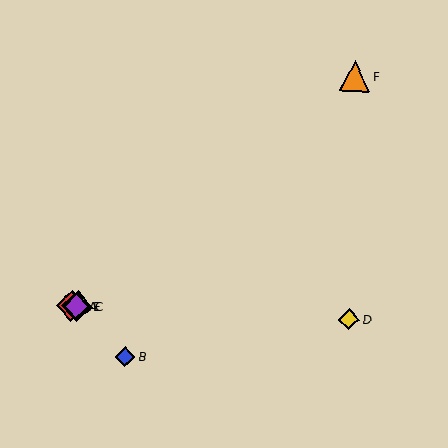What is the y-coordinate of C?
Object C is at y≈306.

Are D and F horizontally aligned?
No, D is at y≈319 and F is at y≈76.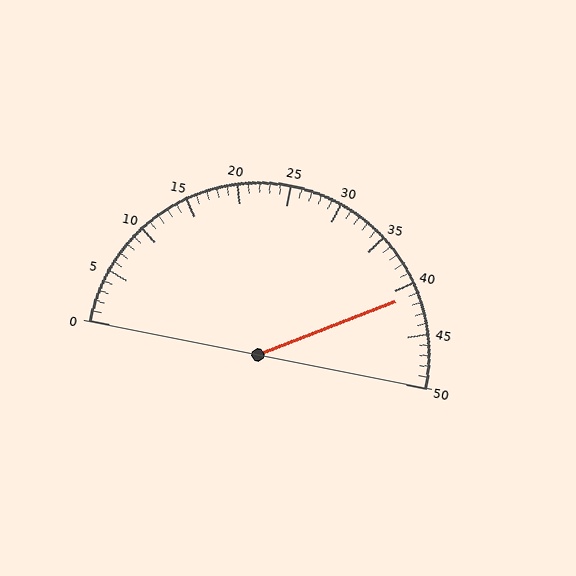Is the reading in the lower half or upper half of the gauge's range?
The reading is in the upper half of the range (0 to 50).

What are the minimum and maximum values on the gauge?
The gauge ranges from 0 to 50.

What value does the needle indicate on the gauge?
The needle indicates approximately 41.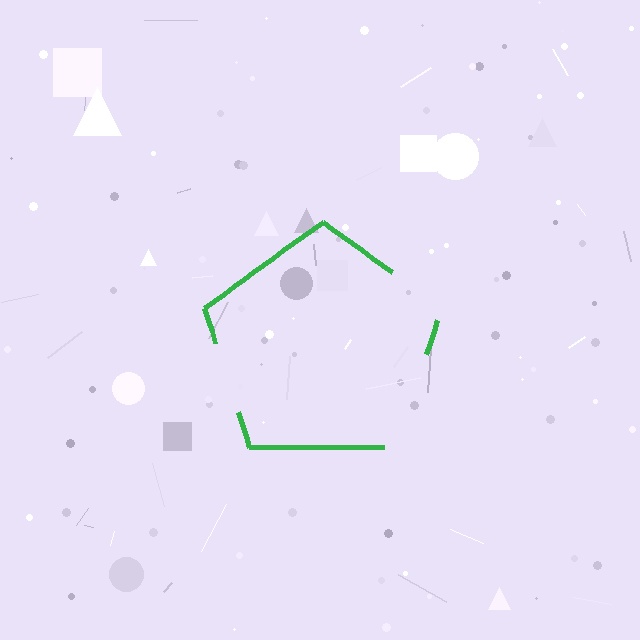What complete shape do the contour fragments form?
The contour fragments form a pentagon.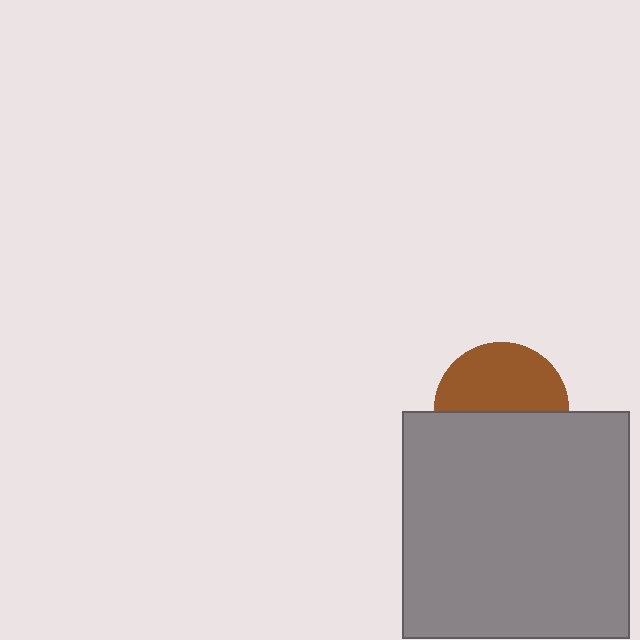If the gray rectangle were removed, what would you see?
You would see the complete brown circle.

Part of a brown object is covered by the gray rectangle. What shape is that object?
It is a circle.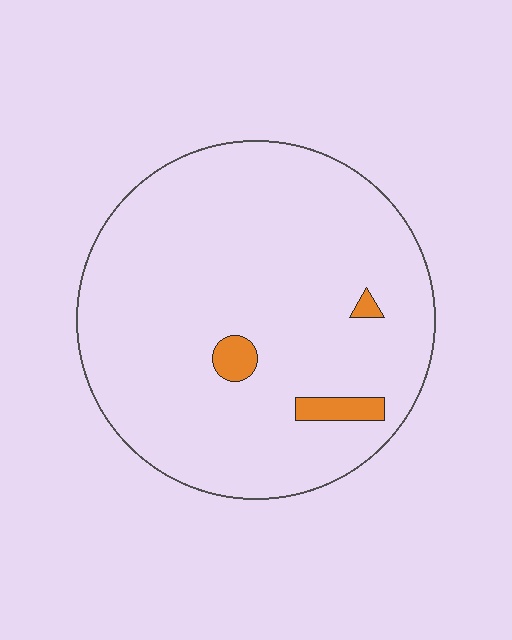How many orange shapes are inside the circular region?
3.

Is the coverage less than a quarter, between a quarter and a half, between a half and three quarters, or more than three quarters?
Less than a quarter.